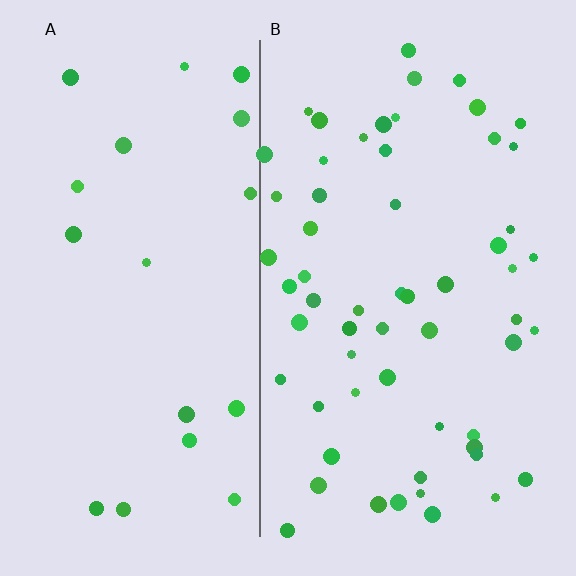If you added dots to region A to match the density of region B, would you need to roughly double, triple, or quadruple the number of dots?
Approximately triple.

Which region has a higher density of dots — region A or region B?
B (the right).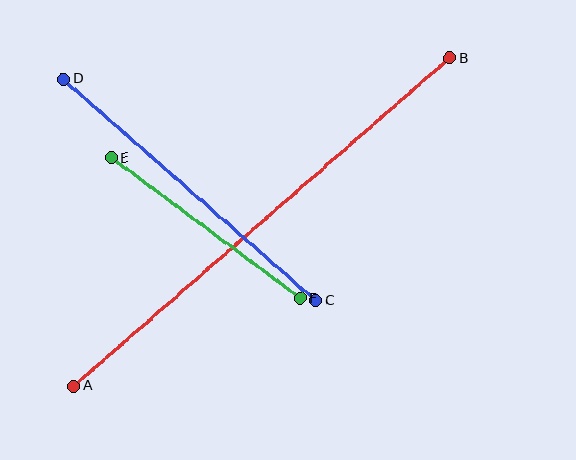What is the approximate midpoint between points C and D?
The midpoint is at approximately (190, 190) pixels.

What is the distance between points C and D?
The distance is approximately 336 pixels.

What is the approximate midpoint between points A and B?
The midpoint is at approximately (262, 222) pixels.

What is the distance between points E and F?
The distance is approximately 235 pixels.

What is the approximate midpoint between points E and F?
The midpoint is at approximately (206, 228) pixels.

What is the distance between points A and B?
The distance is approximately 499 pixels.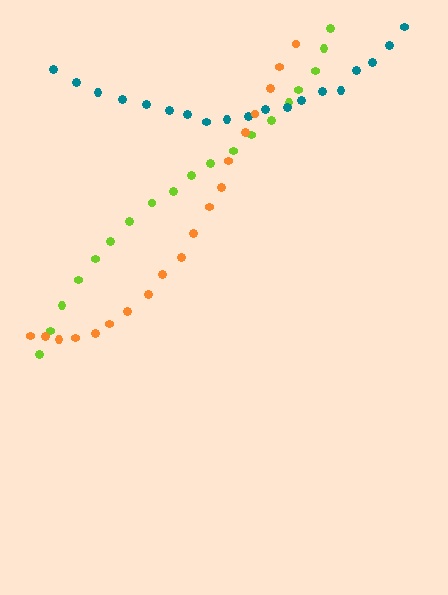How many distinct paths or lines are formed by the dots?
There are 3 distinct paths.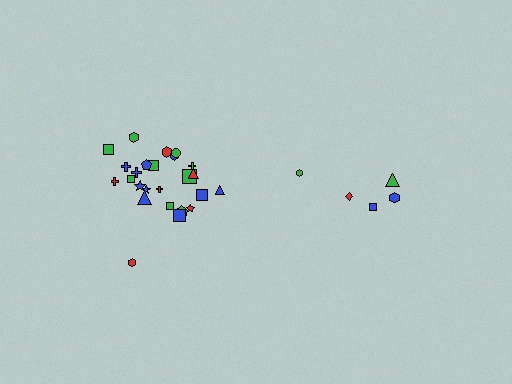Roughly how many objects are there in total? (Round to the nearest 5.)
Roughly 30 objects in total.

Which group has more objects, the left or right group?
The left group.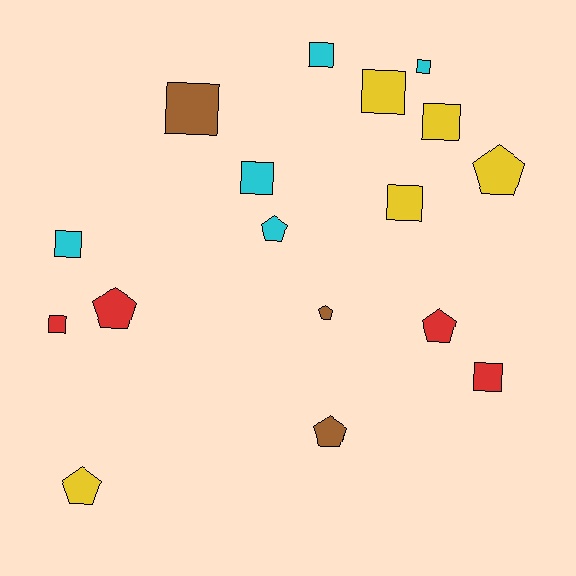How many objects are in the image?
There are 17 objects.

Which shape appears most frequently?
Square, with 10 objects.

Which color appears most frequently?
Cyan, with 5 objects.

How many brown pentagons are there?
There are 2 brown pentagons.